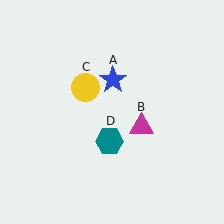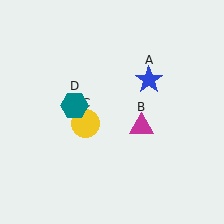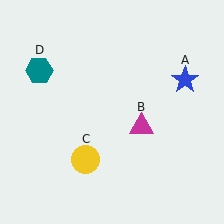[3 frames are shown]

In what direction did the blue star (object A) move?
The blue star (object A) moved right.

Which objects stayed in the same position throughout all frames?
Magenta triangle (object B) remained stationary.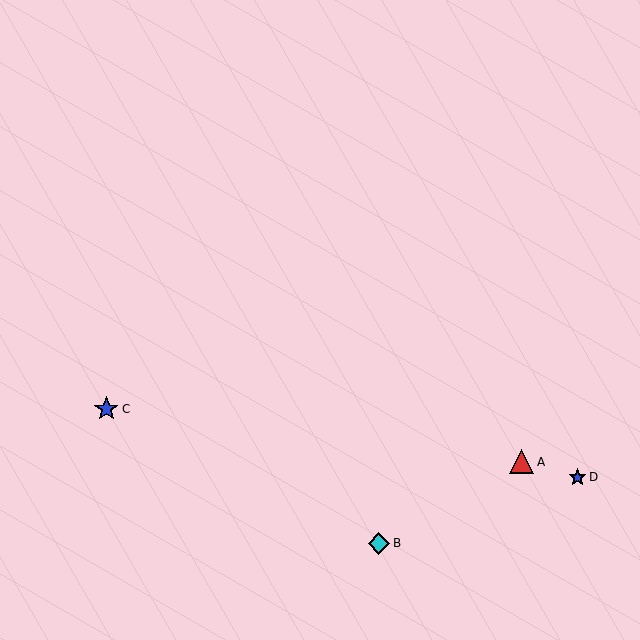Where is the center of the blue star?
The center of the blue star is at (578, 477).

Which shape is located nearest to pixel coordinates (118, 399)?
The blue star (labeled C) at (106, 409) is nearest to that location.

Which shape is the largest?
The red triangle (labeled A) is the largest.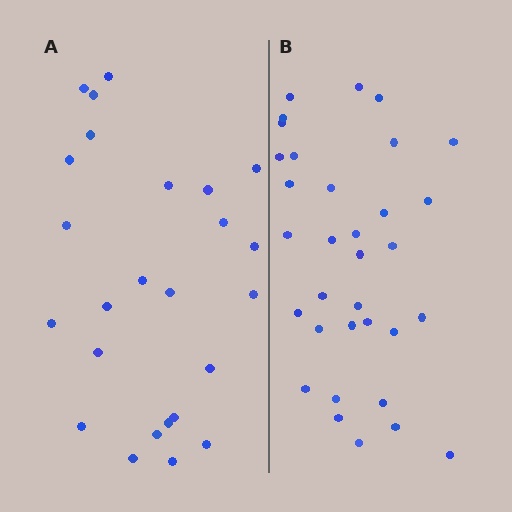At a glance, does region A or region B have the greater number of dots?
Region B (the right region) has more dots.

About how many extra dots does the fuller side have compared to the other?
Region B has roughly 8 or so more dots than region A.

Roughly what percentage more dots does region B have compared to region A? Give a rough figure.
About 30% more.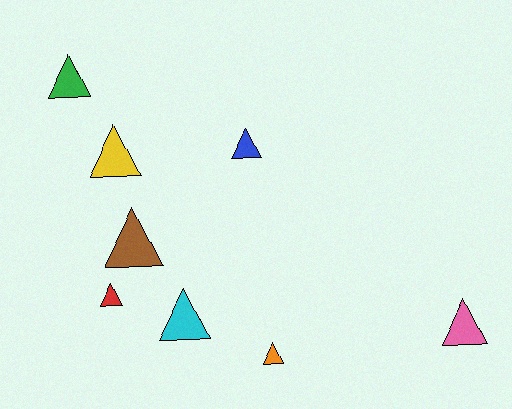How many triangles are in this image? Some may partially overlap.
There are 8 triangles.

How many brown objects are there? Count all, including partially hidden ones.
There is 1 brown object.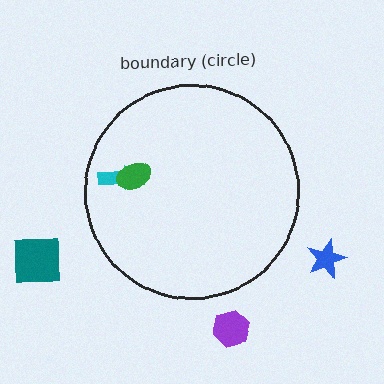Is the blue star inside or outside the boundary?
Outside.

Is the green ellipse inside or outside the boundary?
Inside.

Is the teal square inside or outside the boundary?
Outside.